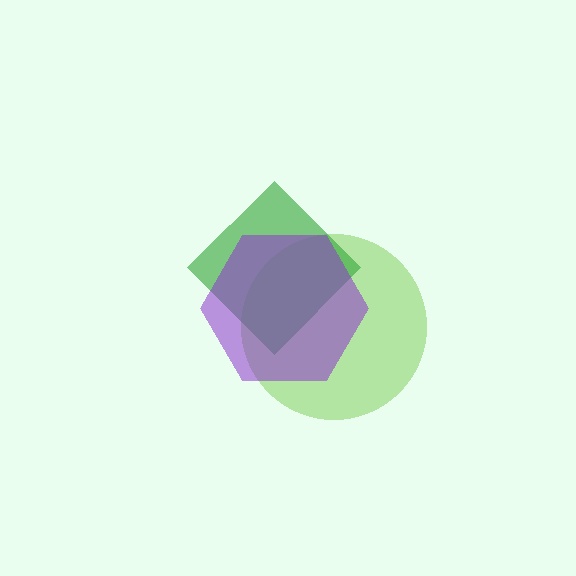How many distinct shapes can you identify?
There are 3 distinct shapes: a lime circle, a green diamond, a purple hexagon.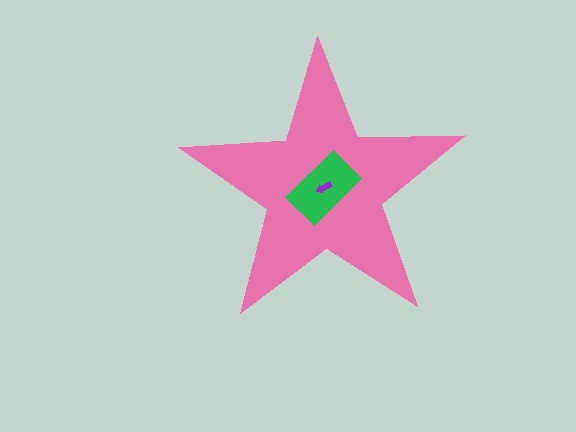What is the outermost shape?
The pink star.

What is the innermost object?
The purple arrow.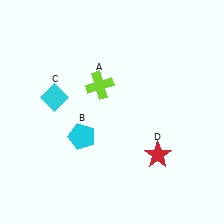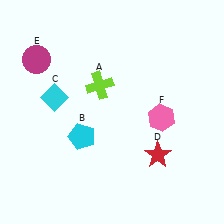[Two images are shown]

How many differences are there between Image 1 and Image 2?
There are 2 differences between the two images.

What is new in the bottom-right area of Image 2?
A pink hexagon (F) was added in the bottom-right area of Image 2.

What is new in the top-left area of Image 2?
A magenta circle (E) was added in the top-left area of Image 2.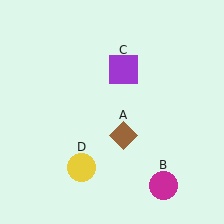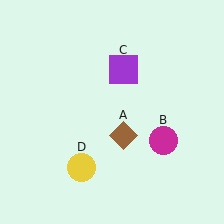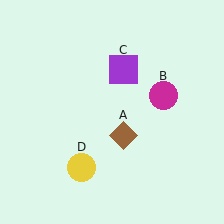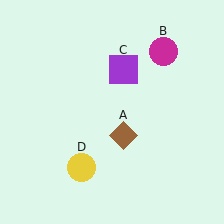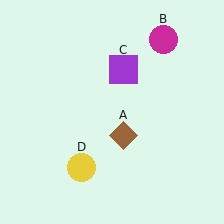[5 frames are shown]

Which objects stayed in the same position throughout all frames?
Brown diamond (object A) and purple square (object C) and yellow circle (object D) remained stationary.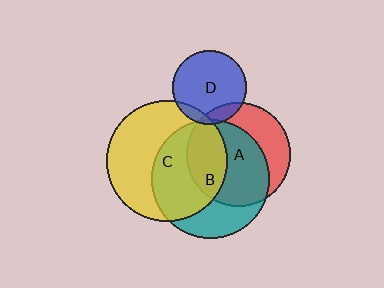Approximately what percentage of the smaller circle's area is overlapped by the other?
Approximately 55%.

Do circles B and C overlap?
Yes.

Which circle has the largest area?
Circle C (yellow).